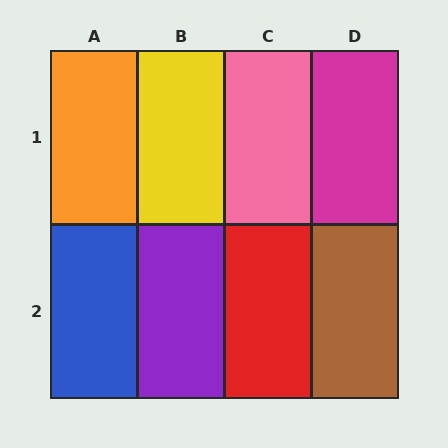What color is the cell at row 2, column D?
Brown.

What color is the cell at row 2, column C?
Red.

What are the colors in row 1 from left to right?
Orange, yellow, pink, magenta.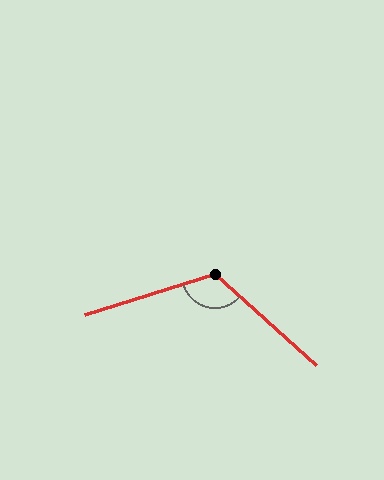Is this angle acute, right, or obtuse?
It is obtuse.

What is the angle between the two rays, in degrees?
Approximately 121 degrees.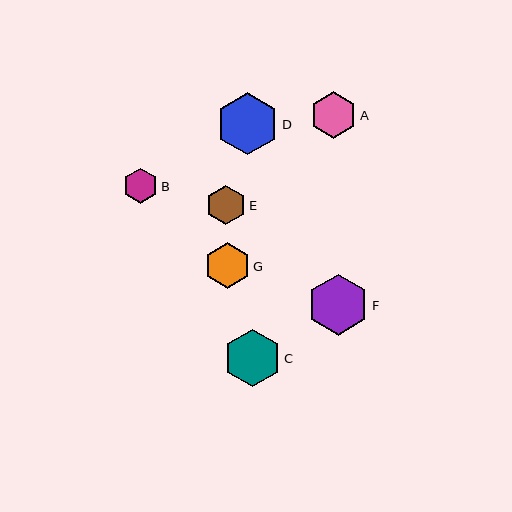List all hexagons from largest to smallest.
From largest to smallest: D, F, C, A, G, E, B.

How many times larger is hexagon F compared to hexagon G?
Hexagon F is approximately 1.3 times the size of hexagon G.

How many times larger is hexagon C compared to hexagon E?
Hexagon C is approximately 1.4 times the size of hexagon E.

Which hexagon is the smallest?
Hexagon B is the smallest with a size of approximately 35 pixels.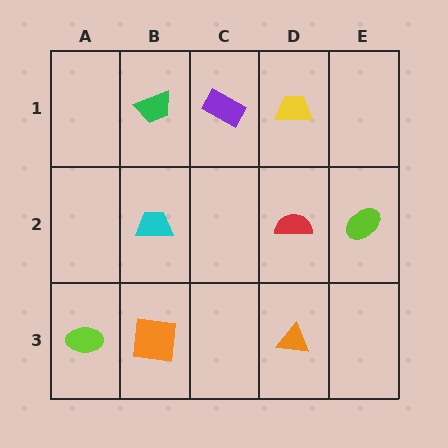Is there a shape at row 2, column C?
No, that cell is empty.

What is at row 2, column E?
A lime ellipse.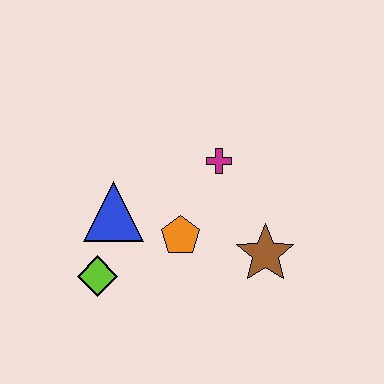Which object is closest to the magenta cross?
The orange pentagon is closest to the magenta cross.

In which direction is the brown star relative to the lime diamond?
The brown star is to the right of the lime diamond.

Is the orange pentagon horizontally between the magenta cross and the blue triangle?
Yes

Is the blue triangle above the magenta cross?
No